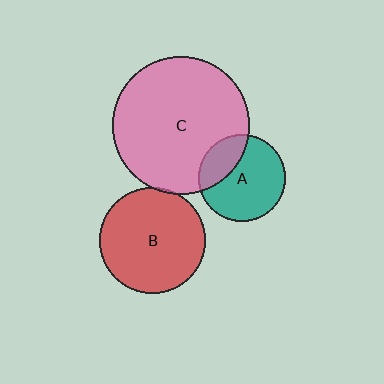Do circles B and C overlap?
Yes.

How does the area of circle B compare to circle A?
Approximately 1.5 times.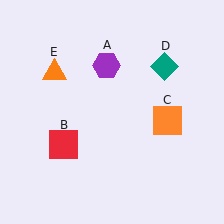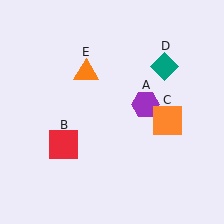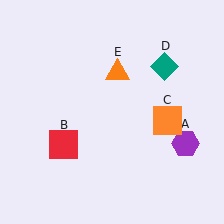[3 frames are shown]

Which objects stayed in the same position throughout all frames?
Red square (object B) and orange square (object C) and teal diamond (object D) remained stationary.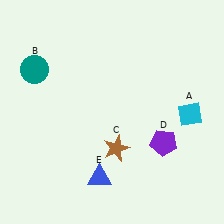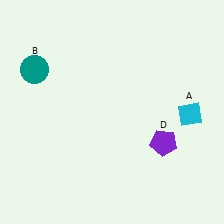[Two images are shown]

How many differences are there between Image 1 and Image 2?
There are 2 differences between the two images.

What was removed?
The blue triangle (E), the brown star (C) were removed in Image 2.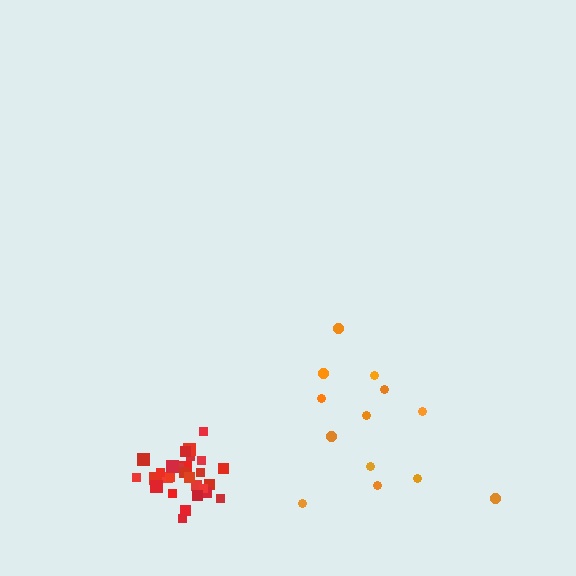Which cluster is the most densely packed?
Red.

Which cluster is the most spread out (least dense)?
Orange.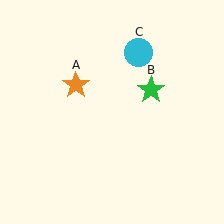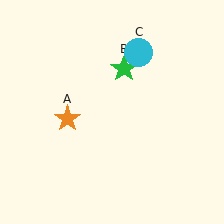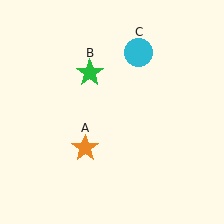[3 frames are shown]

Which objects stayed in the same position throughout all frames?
Cyan circle (object C) remained stationary.